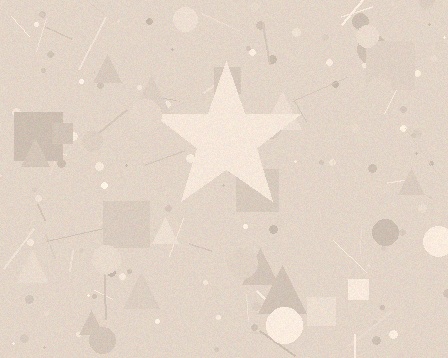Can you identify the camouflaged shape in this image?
The camouflaged shape is a star.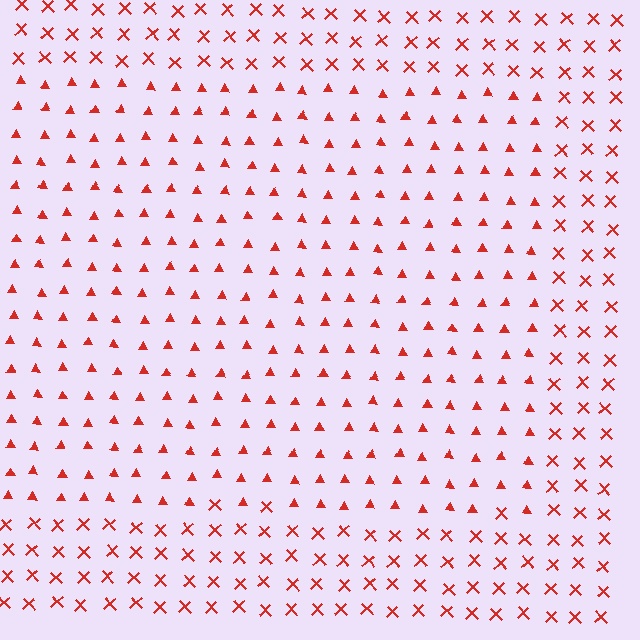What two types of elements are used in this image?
The image uses triangles inside the rectangle region and X marks outside it.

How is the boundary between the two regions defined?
The boundary is defined by a change in element shape: triangles inside vs. X marks outside. All elements share the same color and spacing.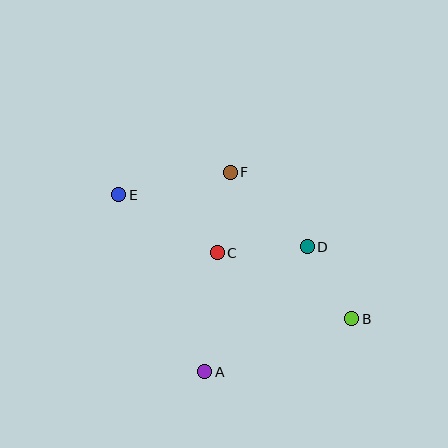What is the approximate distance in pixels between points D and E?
The distance between D and E is approximately 196 pixels.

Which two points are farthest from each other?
Points B and E are farthest from each other.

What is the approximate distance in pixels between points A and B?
The distance between A and B is approximately 156 pixels.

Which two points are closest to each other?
Points C and F are closest to each other.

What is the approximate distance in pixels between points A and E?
The distance between A and E is approximately 197 pixels.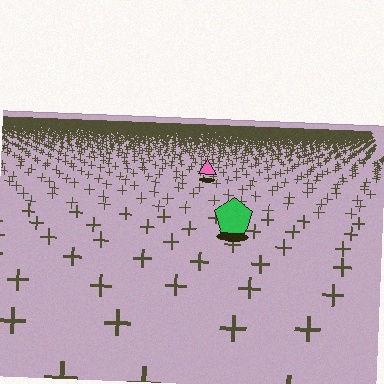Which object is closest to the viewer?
The green pentagon is closest. The texture marks near it are larger and more spread out.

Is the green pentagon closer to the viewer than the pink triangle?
Yes. The green pentagon is closer — you can tell from the texture gradient: the ground texture is coarser near it.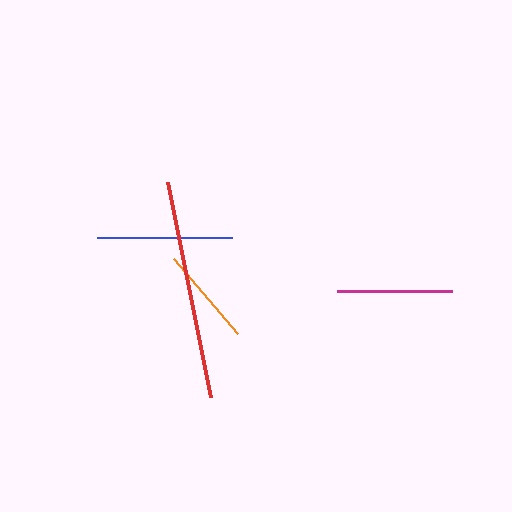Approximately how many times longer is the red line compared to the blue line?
The red line is approximately 1.6 times the length of the blue line.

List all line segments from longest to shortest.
From longest to shortest: red, blue, magenta, orange.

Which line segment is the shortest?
The orange line is the shortest at approximately 99 pixels.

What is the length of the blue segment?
The blue segment is approximately 135 pixels long.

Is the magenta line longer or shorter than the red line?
The red line is longer than the magenta line.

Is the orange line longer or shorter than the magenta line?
The magenta line is longer than the orange line.